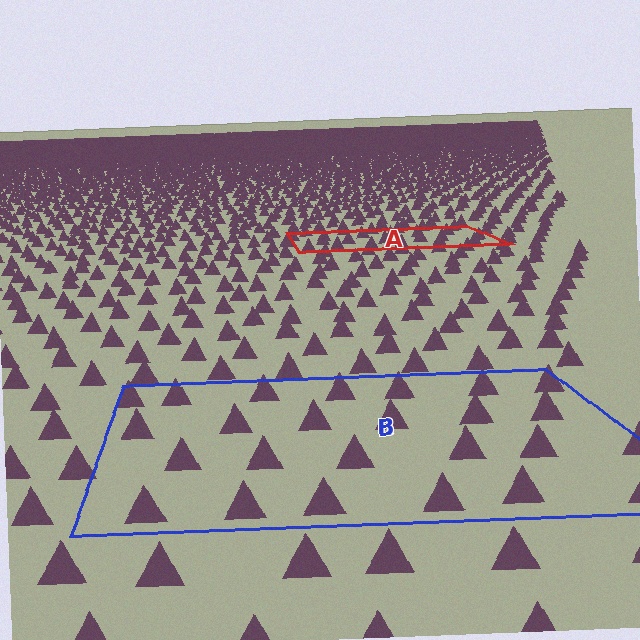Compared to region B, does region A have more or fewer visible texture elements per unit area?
Region A has more texture elements per unit area — they are packed more densely because it is farther away.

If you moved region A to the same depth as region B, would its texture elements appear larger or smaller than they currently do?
They would appear larger. At a closer depth, the same texture elements are projected at a bigger on-screen size.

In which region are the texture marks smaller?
The texture marks are smaller in region A, because it is farther away.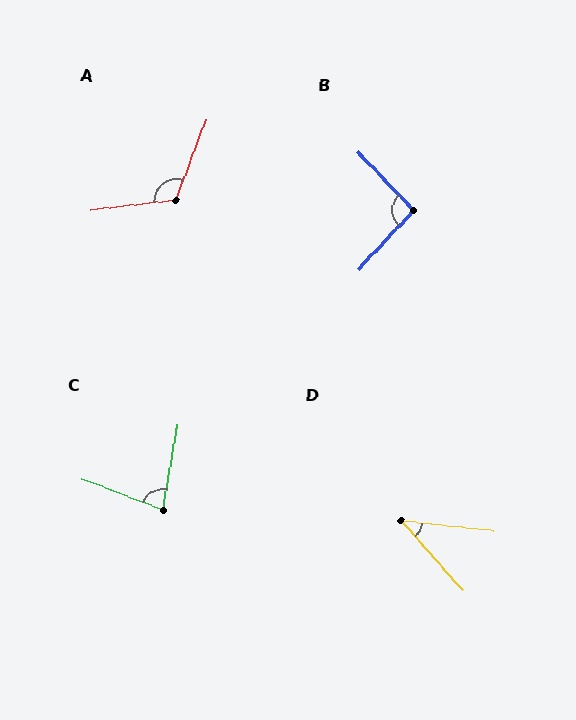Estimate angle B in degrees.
Approximately 94 degrees.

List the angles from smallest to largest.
D (43°), C (79°), B (94°), A (118°).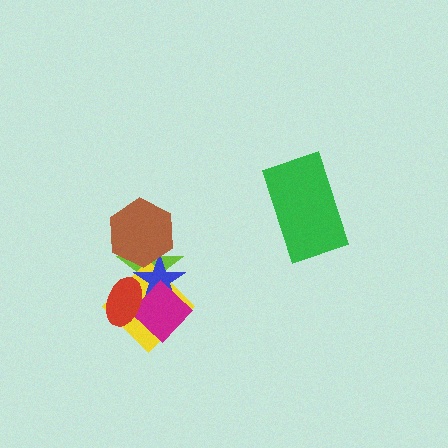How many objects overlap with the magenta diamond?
4 objects overlap with the magenta diamond.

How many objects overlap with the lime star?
5 objects overlap with the lime star.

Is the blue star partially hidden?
Yes, it is partially covered by another shape.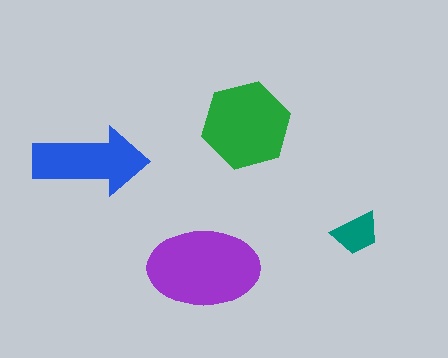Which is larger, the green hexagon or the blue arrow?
The green hexagon.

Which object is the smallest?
The teal trapezoid.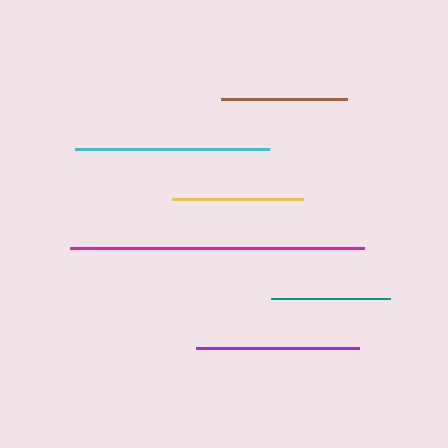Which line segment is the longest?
The magenta line is the longest at approximately 294 pixels.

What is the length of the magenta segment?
The magenta segment is approximately 294 pixels long.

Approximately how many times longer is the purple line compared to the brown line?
The purple line is approximately 1.3 times the length of the brown line.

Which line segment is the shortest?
The teal line is the shortest at approximately 119 pixels.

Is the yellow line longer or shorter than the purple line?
The purple line is longer than the yellow line.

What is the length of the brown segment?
The brown segment is approximately 127 pixels long.